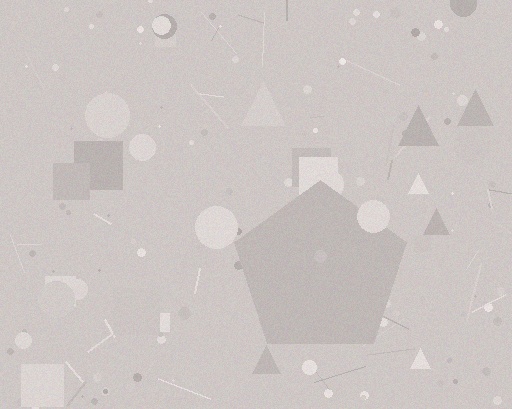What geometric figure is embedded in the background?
A pentagon is embedded in the background.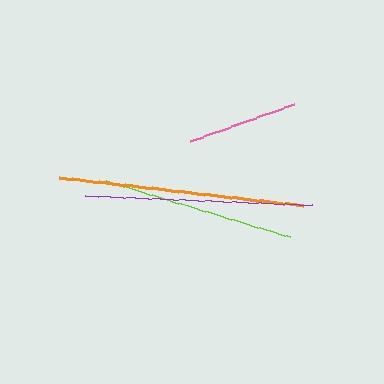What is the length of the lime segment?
The lime segment is approximately 193 pixels long.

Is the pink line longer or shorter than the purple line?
The purple line is longer than the pink line.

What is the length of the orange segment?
The orange segment is approximately 245 pixels long.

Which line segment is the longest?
The orange line is the longest at approximately 245 pixels.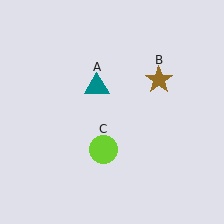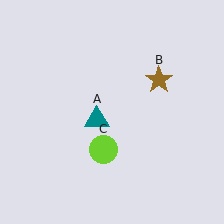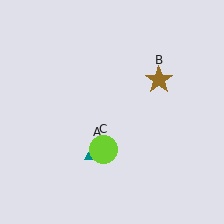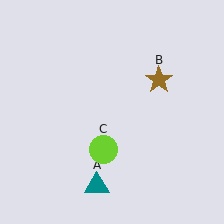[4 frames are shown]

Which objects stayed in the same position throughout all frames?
Brown star (object B) and lime circle (object C) remained stationary.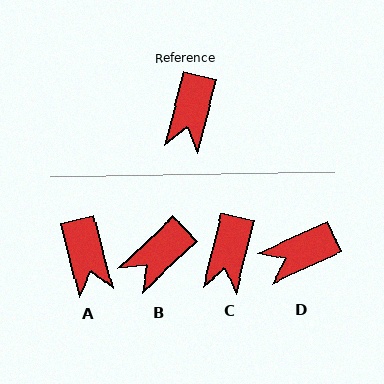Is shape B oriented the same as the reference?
No, it is off by about 32 degrees.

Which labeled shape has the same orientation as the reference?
C.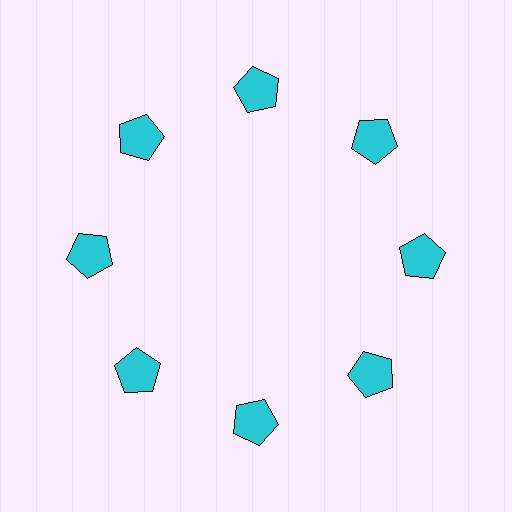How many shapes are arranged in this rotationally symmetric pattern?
There are 8 shapes, arranged in 8 groups of 1.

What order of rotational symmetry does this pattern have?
This pattern has 8-fold rotational symmetry.